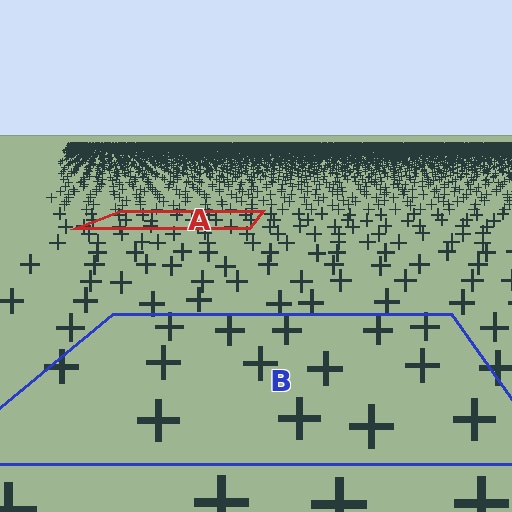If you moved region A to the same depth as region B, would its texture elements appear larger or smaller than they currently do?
They would appear larger. At a closer depth, the same texture elements are projected at a bigger on-screen size.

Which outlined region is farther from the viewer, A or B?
Region A is farther from the viewer — the texture elements inside it appear smaller and more densely packed.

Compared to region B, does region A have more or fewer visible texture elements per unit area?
Region A has more texture elements per unit area — they are packed more densely because it is farther away.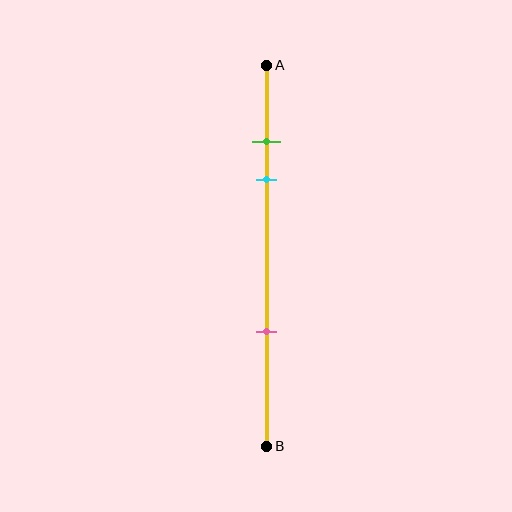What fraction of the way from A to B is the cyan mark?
The cyan mark is approximately 30% (0.3) of the way from A to B.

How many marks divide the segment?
There are 3 marks dividing the segment.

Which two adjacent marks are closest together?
The green and cyan marks are the closest adjacent pair.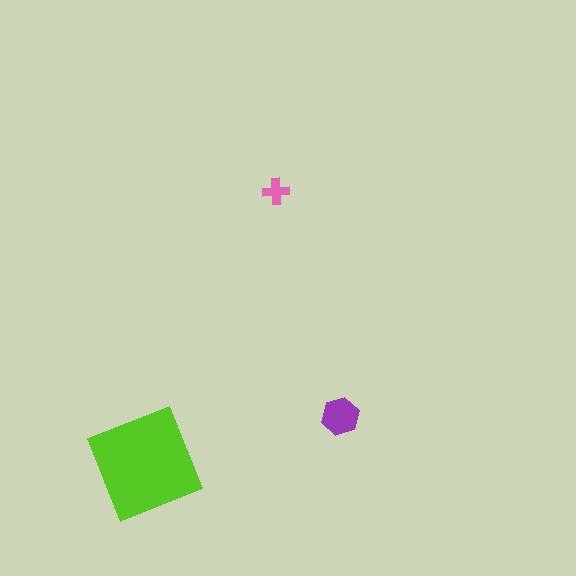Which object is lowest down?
The lime square is bottommost.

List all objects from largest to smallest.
The lime square, the purple hexagon, the pink cross.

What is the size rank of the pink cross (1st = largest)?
3rd.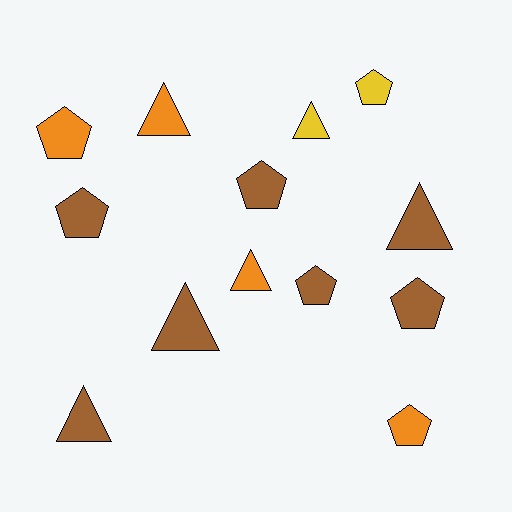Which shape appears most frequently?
Pentagon, with 7 objects.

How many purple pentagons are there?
There are no purple pentagons.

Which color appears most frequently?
Brown, with 7 objects.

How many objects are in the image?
There are 13 objects.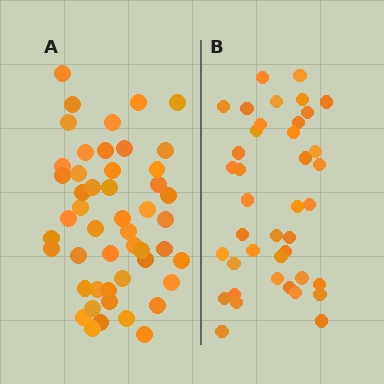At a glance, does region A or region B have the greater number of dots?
Region A (the left region) has more dots.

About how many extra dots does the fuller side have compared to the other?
Region A has roughly 8 or so more dots than region B.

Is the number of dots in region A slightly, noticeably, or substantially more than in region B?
Region A has only slightly more — the two regions are fairly close. The ratio is roughly 1.2 to 1.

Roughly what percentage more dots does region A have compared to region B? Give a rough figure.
About 20% more.